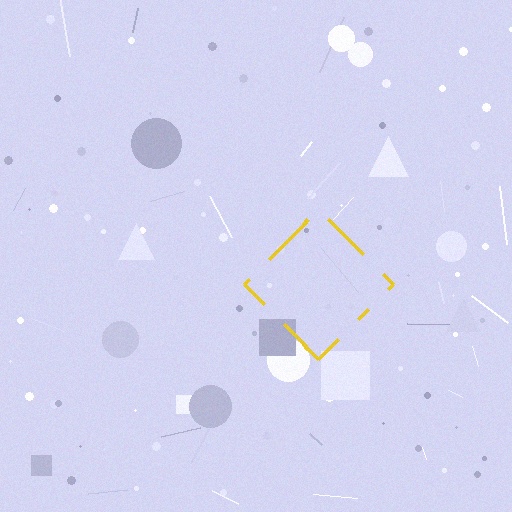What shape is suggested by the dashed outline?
The dashed outline suggests a diamond.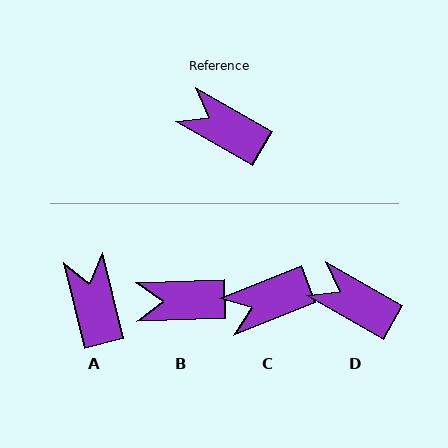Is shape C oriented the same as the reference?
No, it is off by about 52 degrees.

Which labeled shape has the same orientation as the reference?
D.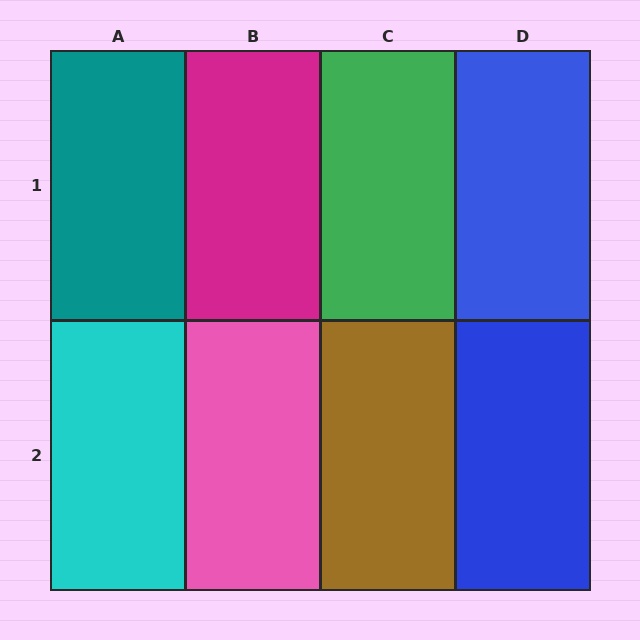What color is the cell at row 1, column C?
Green.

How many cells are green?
1 cell is green.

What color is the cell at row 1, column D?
Blue.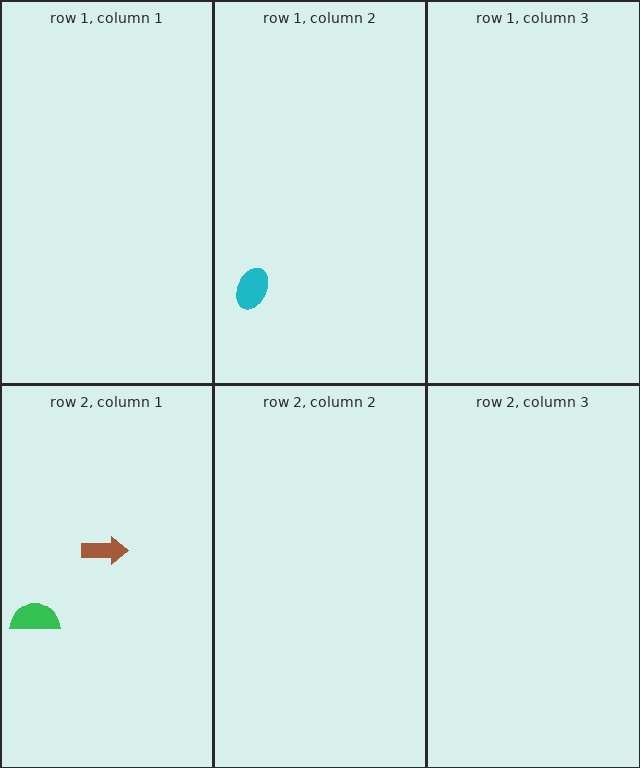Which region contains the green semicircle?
The row 2, column 1 region.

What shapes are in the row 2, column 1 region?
The green semicircle, the brown arrow.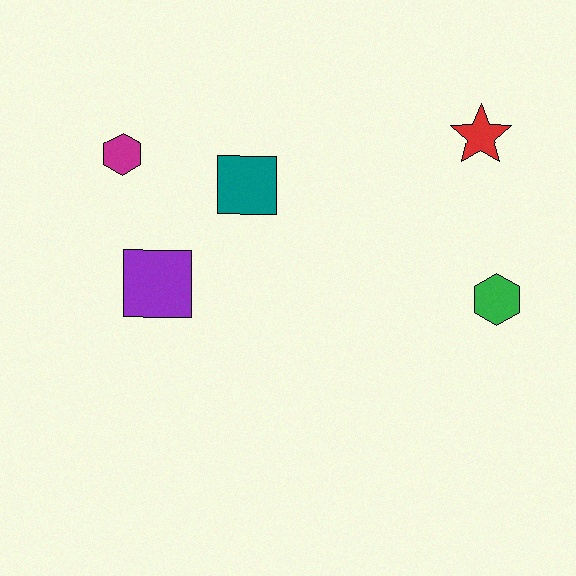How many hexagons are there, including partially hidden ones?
There are 2 hexagons.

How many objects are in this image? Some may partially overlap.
There are 5 objects.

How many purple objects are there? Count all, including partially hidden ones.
There is 1 purple object.